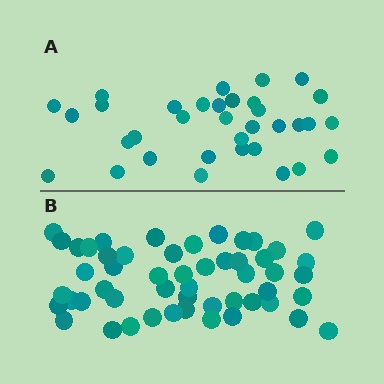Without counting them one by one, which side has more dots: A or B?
Region B (the bottom region) has more dots.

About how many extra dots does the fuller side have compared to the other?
Region B has approximately 20 more dots than region A.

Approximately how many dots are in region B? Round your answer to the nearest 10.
About 50 dots. (The exact count is 52, which rounds to 50.)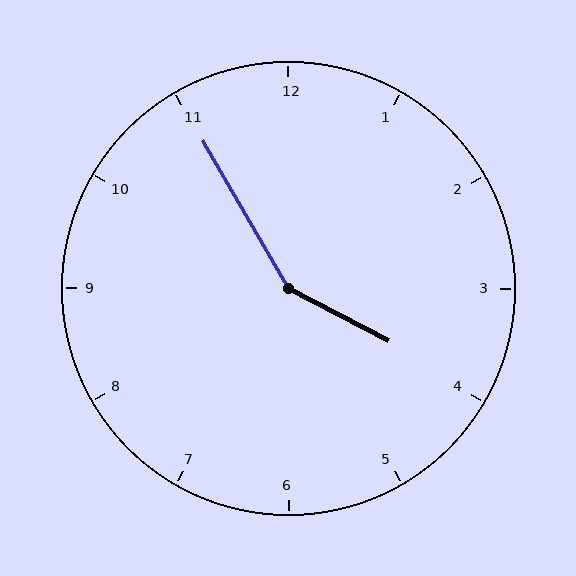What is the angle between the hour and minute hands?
Approximately 148 degrees.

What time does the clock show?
3:55.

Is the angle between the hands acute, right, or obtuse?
It is obtuse.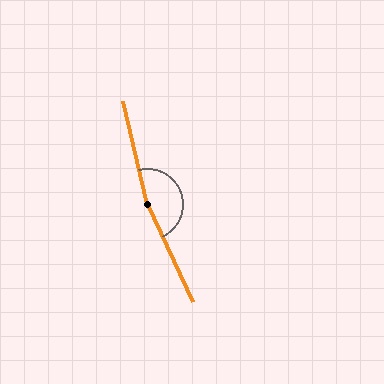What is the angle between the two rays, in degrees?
Approximately 168 degrees.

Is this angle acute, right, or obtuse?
It is obtuse.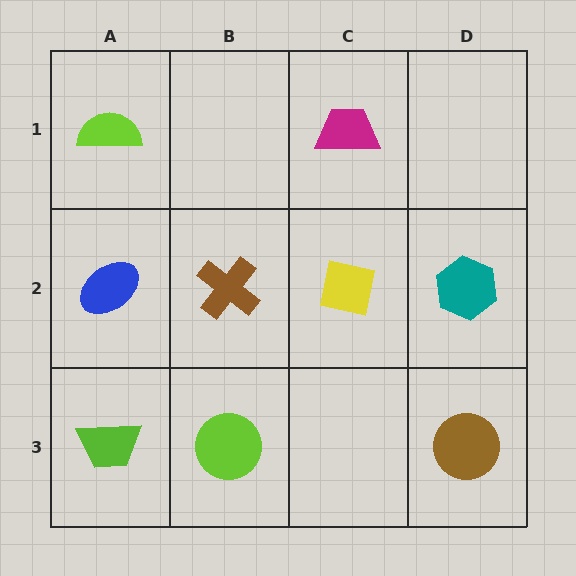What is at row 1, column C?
A magenta trapezoid.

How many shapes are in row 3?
3 shapes.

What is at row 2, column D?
A teal hexagon.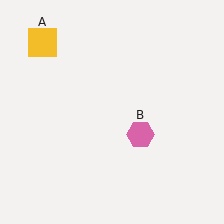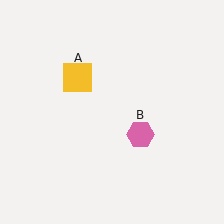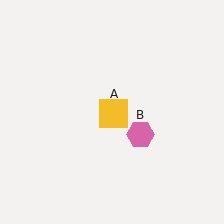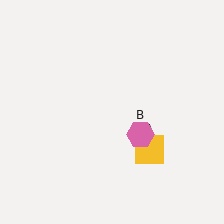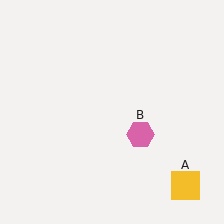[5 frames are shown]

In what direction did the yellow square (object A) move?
The yellow square (object A) moved down and to the right.